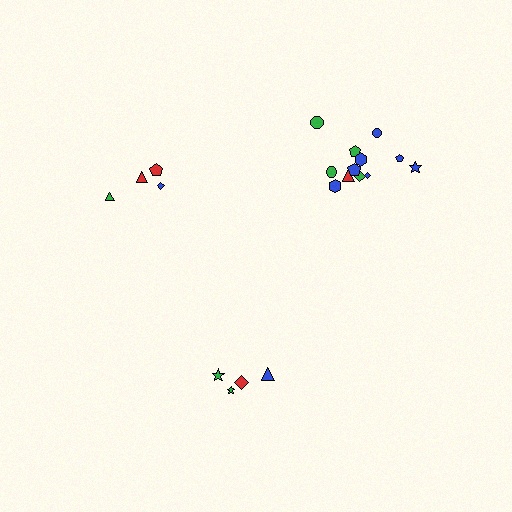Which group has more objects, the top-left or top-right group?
The top-right group.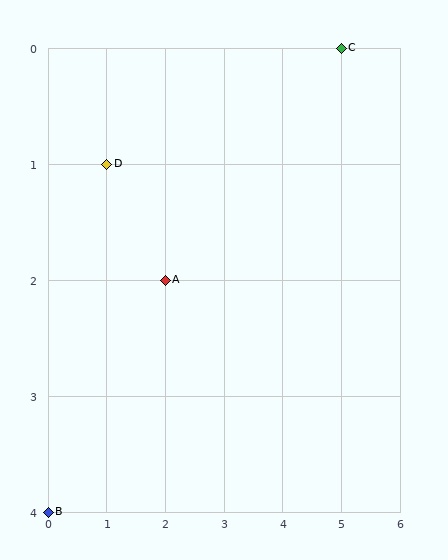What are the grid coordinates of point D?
Point D is at grid coordinates (1, 1).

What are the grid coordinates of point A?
Point A is at grid coordinates (2, 2).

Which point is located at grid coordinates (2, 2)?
Point A is at (2, 2).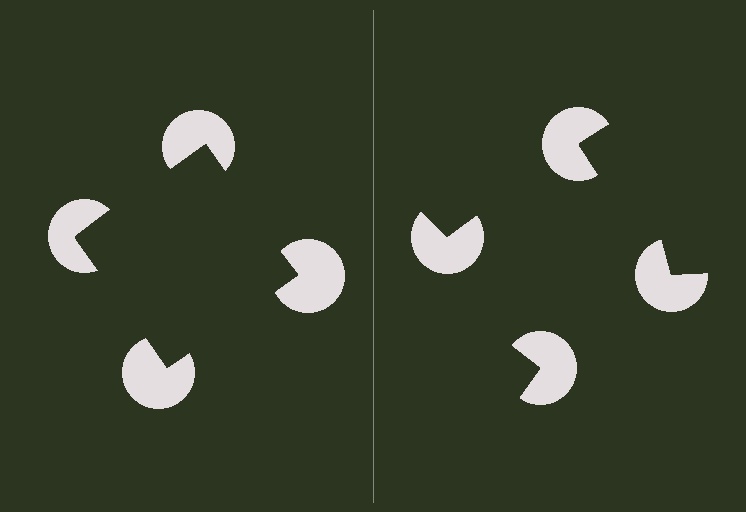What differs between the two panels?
The pac-man discs are positioned identically on both sides; only the wedge orientations differ. On the left they align to a square; on the right they are misaligned.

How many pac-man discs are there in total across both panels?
8 — 4 on each side.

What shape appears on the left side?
An illusory square.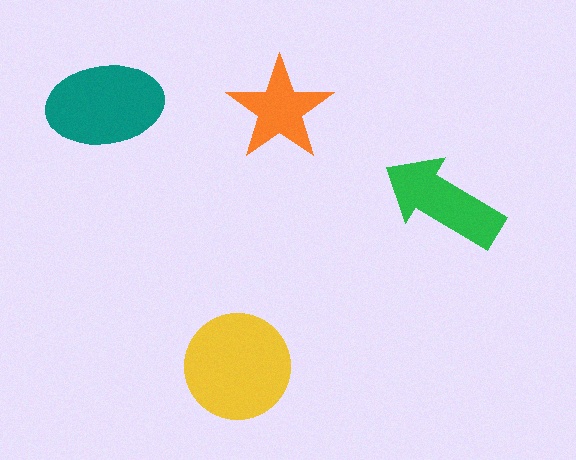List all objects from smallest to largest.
The orange star, the green arrow, the teal ellipse, the yellow circle.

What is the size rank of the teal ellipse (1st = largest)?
2nd.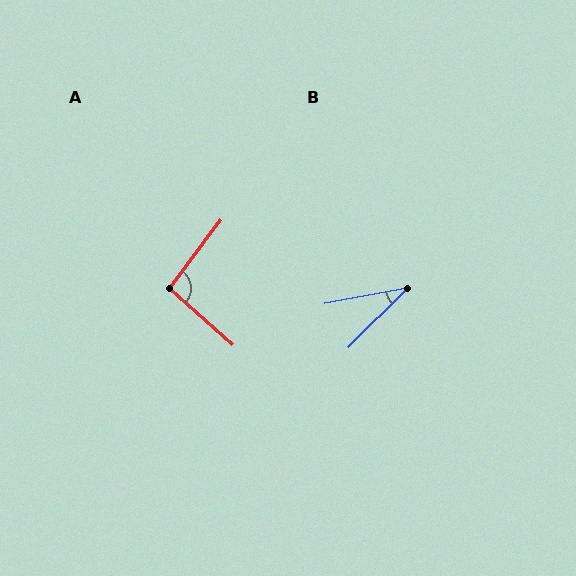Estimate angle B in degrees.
Approximately 34 degrees.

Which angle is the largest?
A, at approximately 95 degrees.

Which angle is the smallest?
B, at approximately 34 degrees.